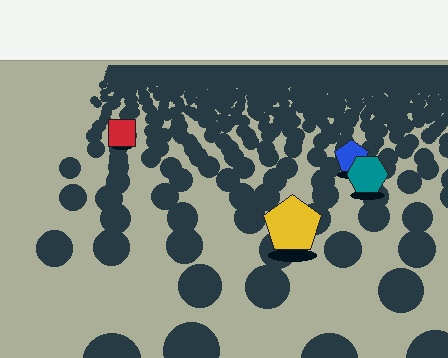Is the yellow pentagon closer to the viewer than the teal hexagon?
Yes. The yellow pentagon is closer — you can tell from the texture gradient: the ground texture is coarser near it.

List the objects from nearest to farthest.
From nearest to farthest: the yellow pentagon, the teal hexagon, the blue pentagon, the red square.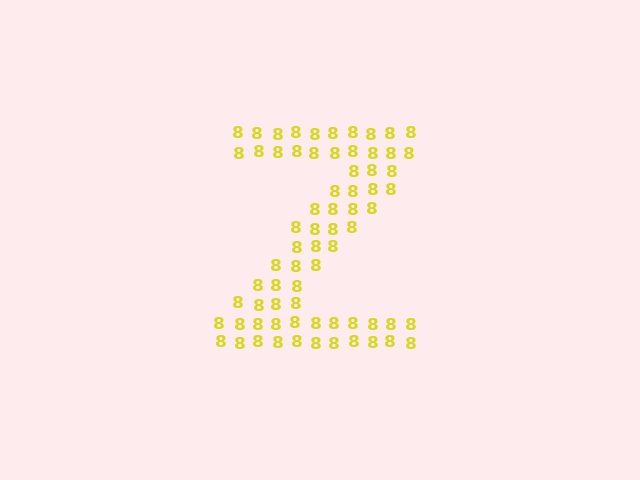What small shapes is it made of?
It is made of small digit 8's.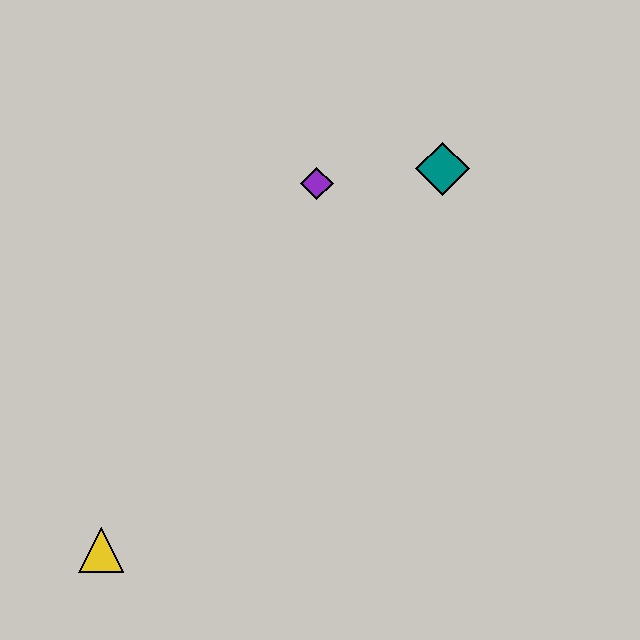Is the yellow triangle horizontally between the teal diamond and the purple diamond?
No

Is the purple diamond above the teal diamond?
No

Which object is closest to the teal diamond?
The purple diamond is closest to the teal diamond.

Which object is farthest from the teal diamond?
The yellow triangle is farthest from the teal diamond.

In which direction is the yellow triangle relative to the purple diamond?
The yellow triangle is below the purple diamond.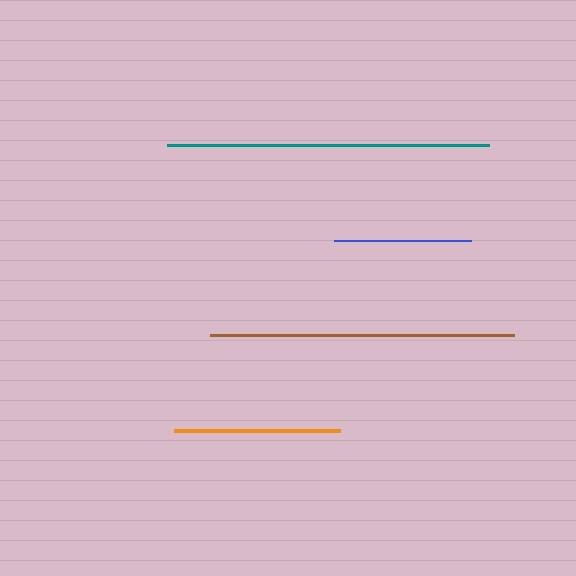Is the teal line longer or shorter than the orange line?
The teal line is longer than the orange line.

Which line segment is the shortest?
The blue line is the shortest at approximately 137 pixels.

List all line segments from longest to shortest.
From longest to shortest: teal, brown, orange, blue.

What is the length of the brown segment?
The brown segment is approximately 303 pixels long.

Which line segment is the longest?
The teal line is the longest at approximately 322 pixels.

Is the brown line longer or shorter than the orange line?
The brown line is longer than the orange line.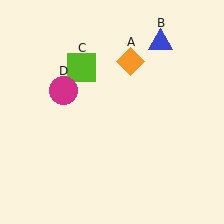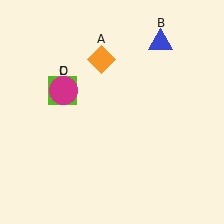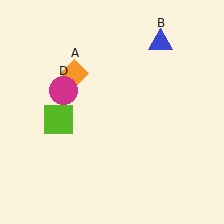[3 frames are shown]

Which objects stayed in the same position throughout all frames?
Blue triangle (object B) and magenta circle (object D) remained stationary.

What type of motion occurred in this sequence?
The orange diamond (object A), lime square (object C) rotated counterclockwise around the center of the scene.